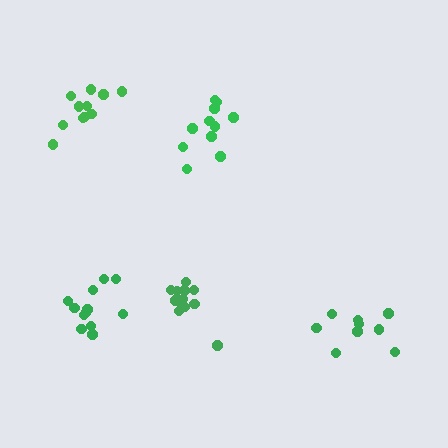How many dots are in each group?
Group 1: 9 dots, Group 2: 13 dots, Group 3: 11 dots, Group 4: 11 dots, Group 5: 12 dots (56 total).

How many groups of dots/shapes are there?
There are 5 groups.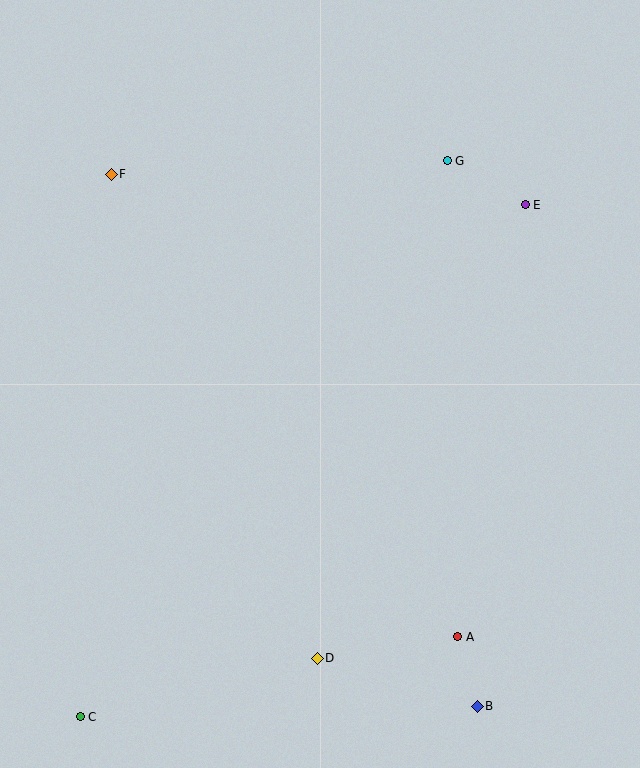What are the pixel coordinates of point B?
Point B is at (477, 706).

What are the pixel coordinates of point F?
Point F is at (111, 174).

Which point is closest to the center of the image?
Point G at (447, 161) is closest to the center.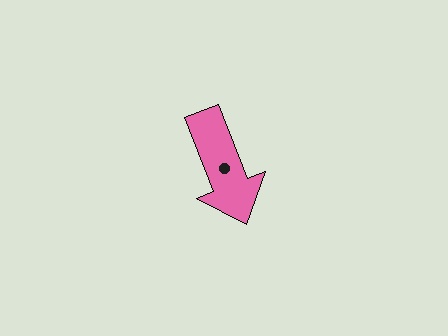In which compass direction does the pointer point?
South.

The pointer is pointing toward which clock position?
Roughly 5 o'clock.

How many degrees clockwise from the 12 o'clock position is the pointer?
Approximately 158 degrees.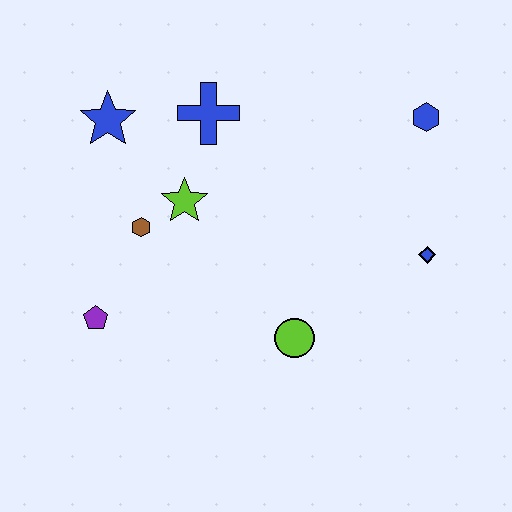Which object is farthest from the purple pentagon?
The blue hexagon is farthest from the purple pentagon.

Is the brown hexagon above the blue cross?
No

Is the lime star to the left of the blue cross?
Yes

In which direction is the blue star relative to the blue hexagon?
The blue star is to the left of the blue hexagon.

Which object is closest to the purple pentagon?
The brown hexagon is closest to the purple pentagon.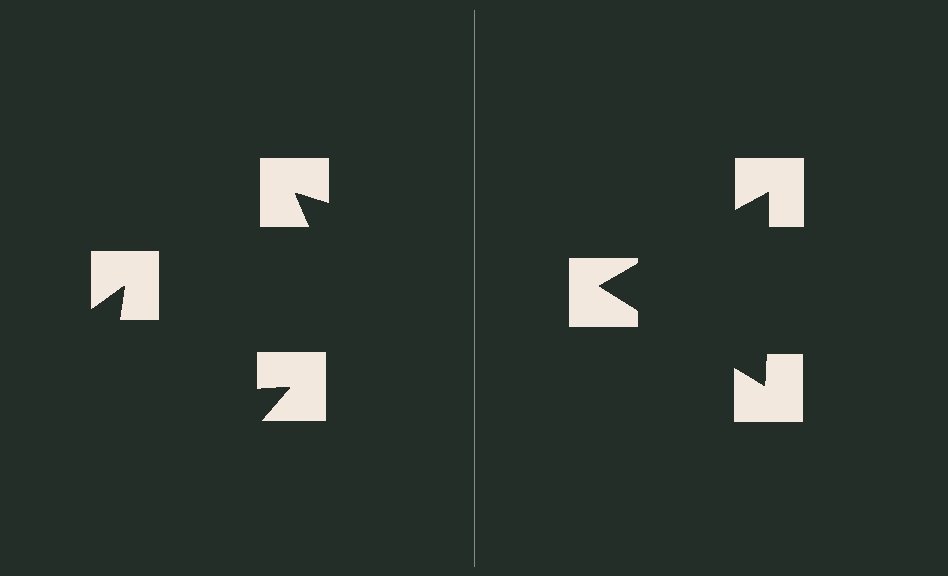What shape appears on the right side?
An illusory triangle.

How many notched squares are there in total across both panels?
6 — 3 on each side.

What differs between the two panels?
The notched squares are positioned identically on both sides; only the wedge orientations differ. On the right they align to a triangle; on the left they are misaligned.